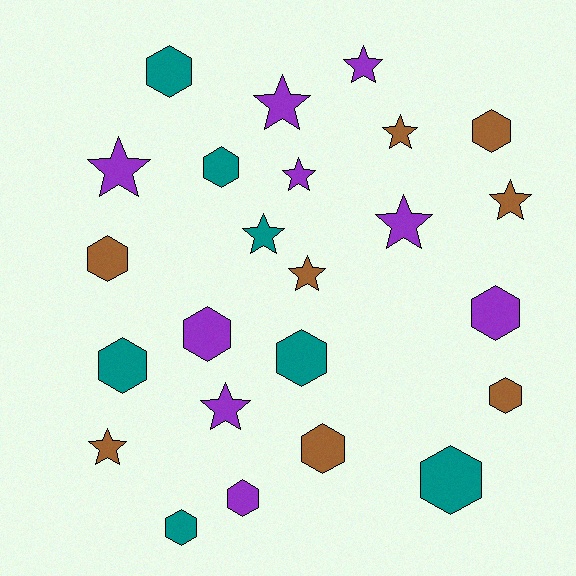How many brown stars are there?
There are 4 brown stars.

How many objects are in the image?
There are 24 objects.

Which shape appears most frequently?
Hexagon, with 13 objects.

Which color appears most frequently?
Purple, with 9 objects.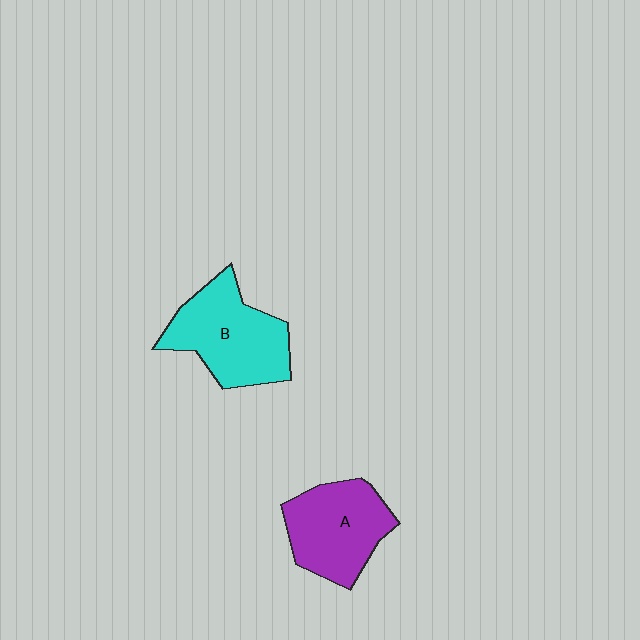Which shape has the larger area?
Shape B (cyan).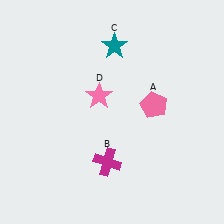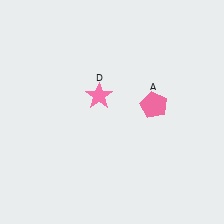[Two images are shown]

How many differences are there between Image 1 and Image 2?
There are 2 differences between the two images.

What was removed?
The teal star (C), the magenta cross (B) were removed in Image 2.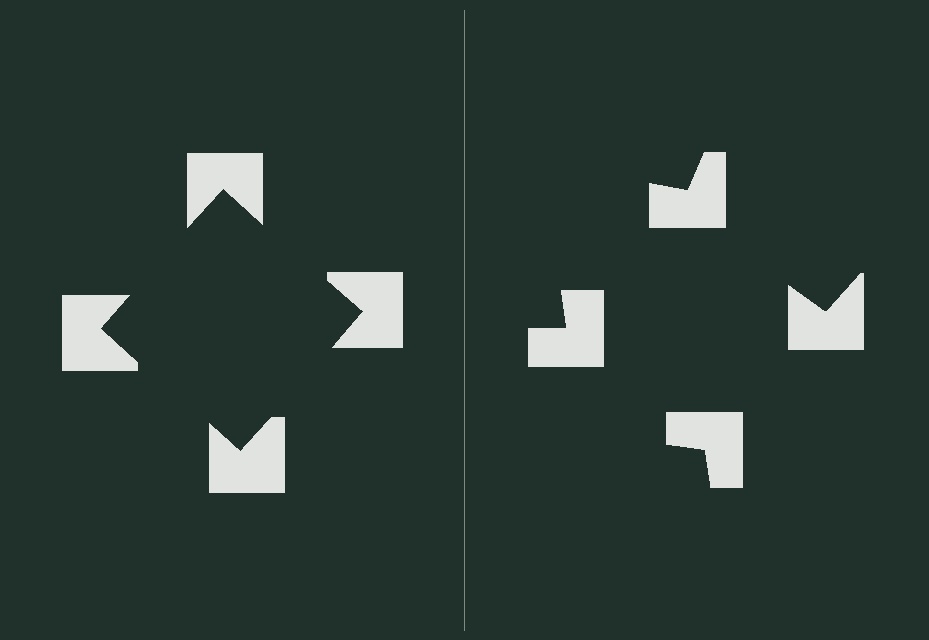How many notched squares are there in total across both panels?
8 — 4 on each side.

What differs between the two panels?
The notched squares are positioned identically on both sides; only the wedge orientations differ. On the left they align to a square; on the right they are misaligned.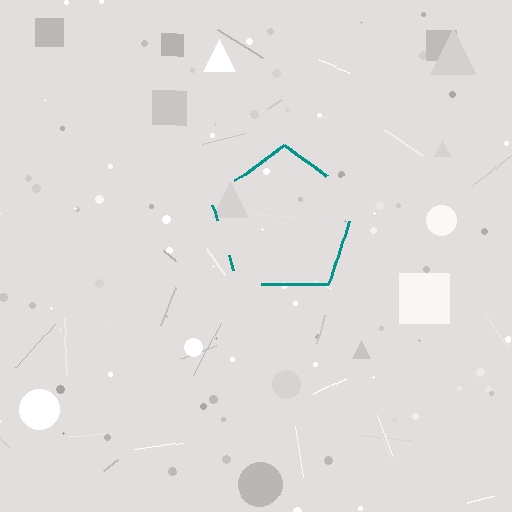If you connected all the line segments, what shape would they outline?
They would outline a pentagon.